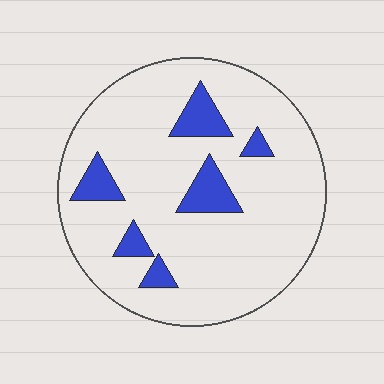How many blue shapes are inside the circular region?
6.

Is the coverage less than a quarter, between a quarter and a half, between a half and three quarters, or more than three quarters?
Less than a quarter.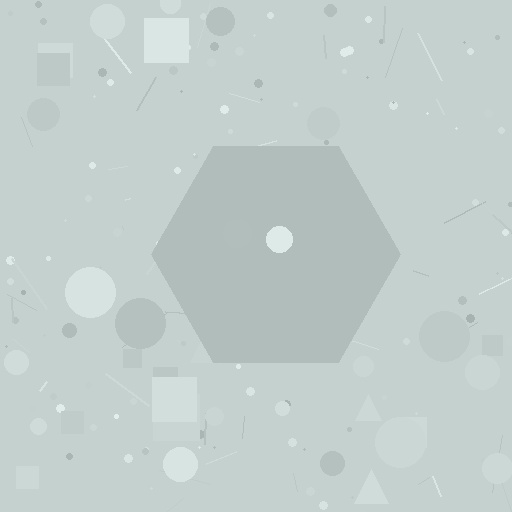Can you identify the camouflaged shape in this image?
The camouflaged shape is a hexagon.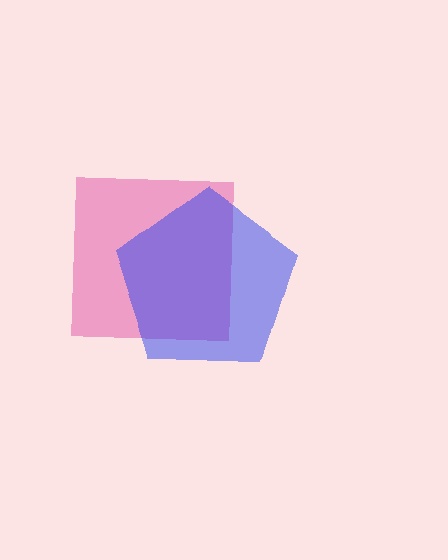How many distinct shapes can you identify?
There are 2 distinct shapes: a pink square, a blue pentagon.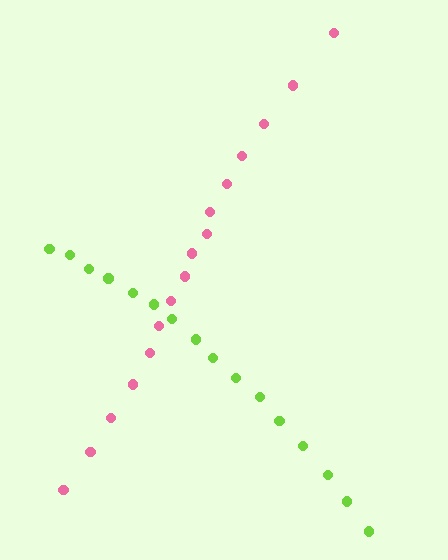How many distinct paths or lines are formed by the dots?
There are 2 distinct paths.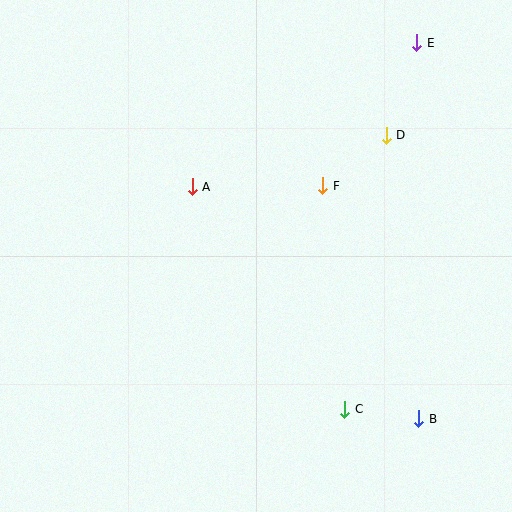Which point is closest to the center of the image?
Point A at (192, 187) is closest to the center.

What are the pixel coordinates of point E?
Point E is at (417, 43).